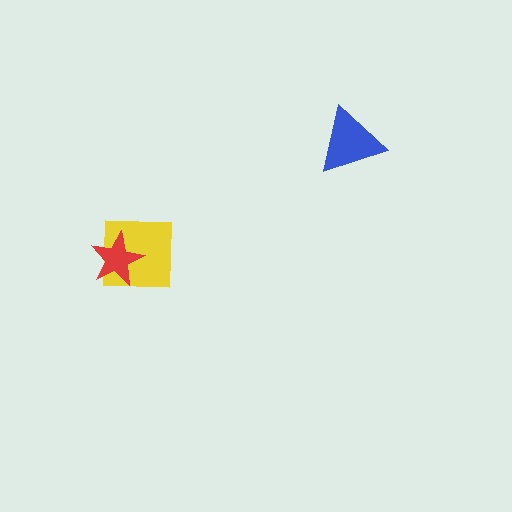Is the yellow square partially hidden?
Yes, it is partially covered by another shape.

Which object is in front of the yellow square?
The red star is in front of the yellow square.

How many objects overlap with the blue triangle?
0 objects overlap with the blue triangle.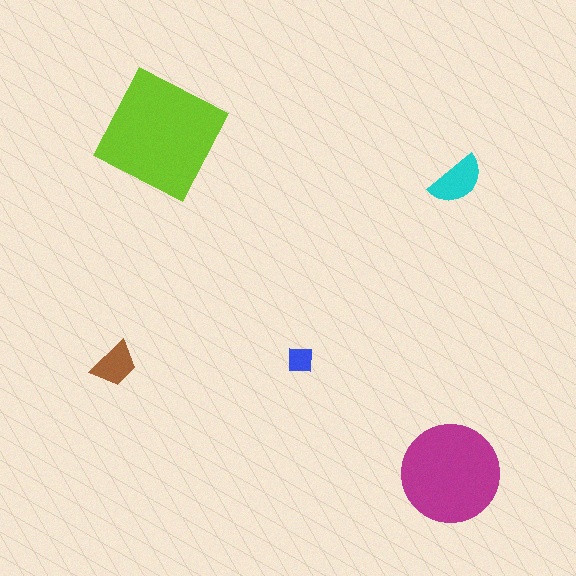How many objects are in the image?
There are 5 objects in the image.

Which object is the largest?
The lime square.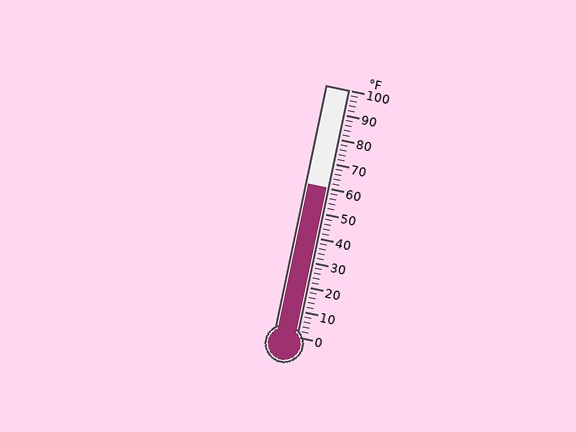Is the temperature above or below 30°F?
The temperature is above 30°F.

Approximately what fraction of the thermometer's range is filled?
The thermometer is filled to approximately 60% of its range.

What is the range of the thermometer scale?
The thermometer scale ranges from 0°F to 100°F.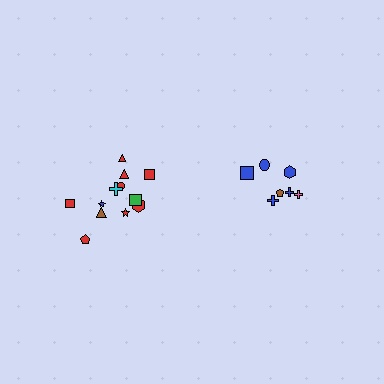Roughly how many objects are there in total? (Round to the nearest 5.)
Roughly 20 objects in total.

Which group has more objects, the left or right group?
The left group.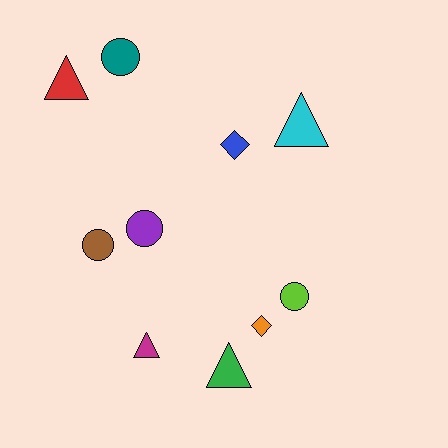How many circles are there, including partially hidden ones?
There are 4 circles.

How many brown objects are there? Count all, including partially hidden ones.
There is 1 brown object.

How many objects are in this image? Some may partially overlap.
There are 10 objects.